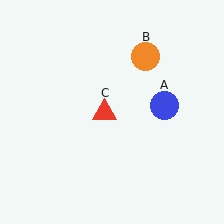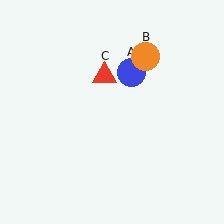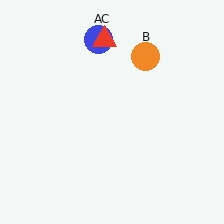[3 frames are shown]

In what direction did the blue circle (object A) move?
The blue circle (object A) moved up and to the left.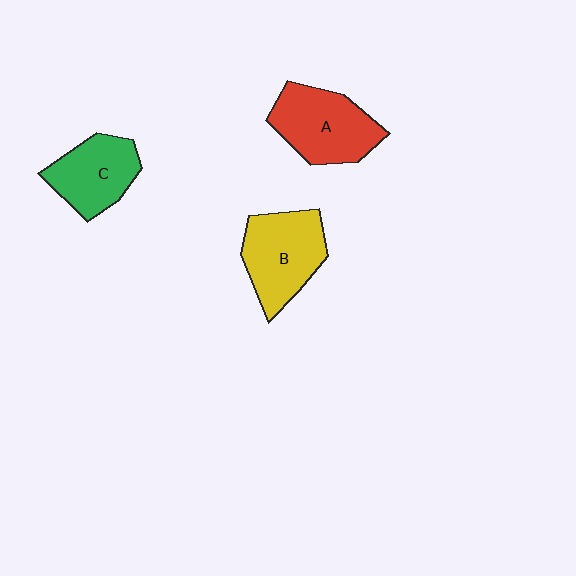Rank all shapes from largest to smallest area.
From largest to smallest: A (red), B (yellow), C (green).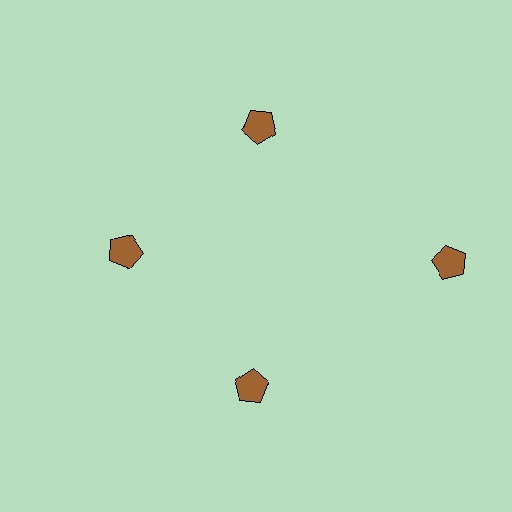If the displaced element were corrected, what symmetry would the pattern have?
It would have 4-fold rotational symmetry — the pattern would map onto itself every 90 degrees.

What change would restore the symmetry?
The symmetry would be restored by moving it inward, back onto the ring so that all 4 pentagons sit at equal angles and equal distance from the center.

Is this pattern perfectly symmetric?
No. The 4 brown pentagons are arranged in a ring, but one element near the 3 o'clock position is pushed outward from the center, breaking the 4-fold rotational symmetry.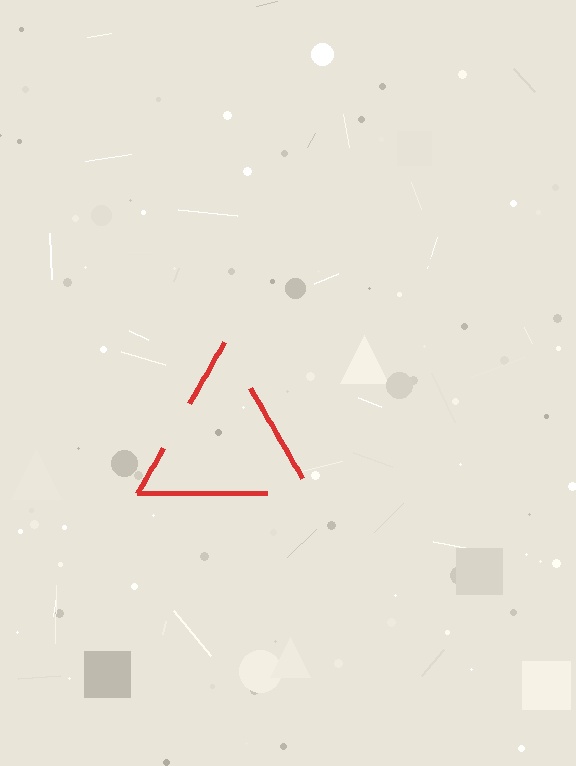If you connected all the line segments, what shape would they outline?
They would outline a triangle.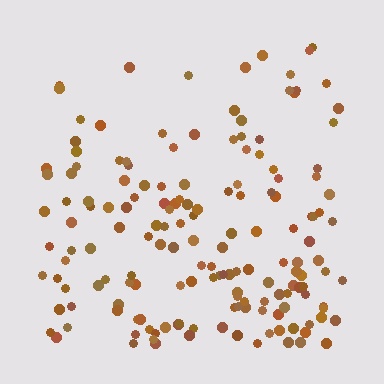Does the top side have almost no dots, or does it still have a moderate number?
Still a moderate number, just noticeably fewer than the bottom.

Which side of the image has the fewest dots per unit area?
The top.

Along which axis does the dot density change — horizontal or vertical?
Vertical.